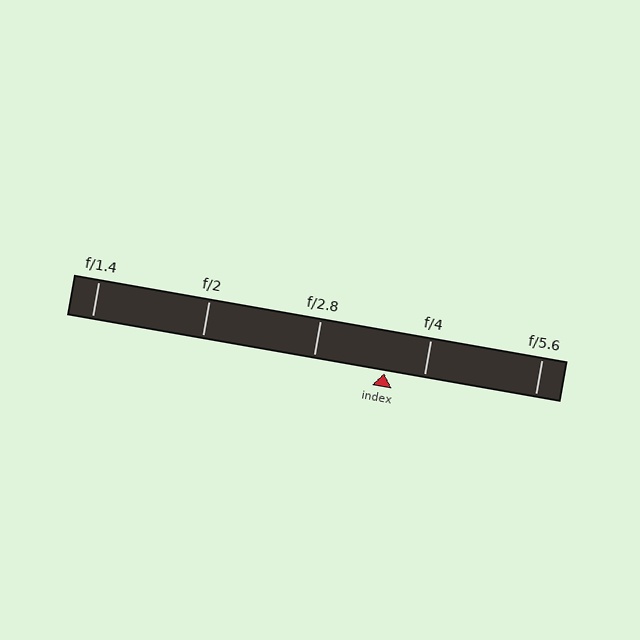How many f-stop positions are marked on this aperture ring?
There are 5 f-stop positions marked.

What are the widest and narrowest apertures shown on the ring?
The widest aperture shown is f/1.4 and the narrowest is f/5.6.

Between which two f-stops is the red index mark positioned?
The index mark is between f/2.8 and f/4.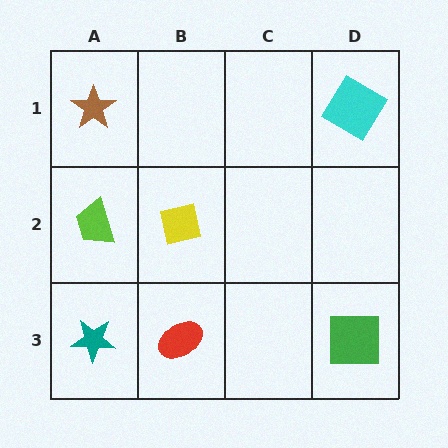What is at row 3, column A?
A teal star.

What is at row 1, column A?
A brown star.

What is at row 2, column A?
A lime trapezoid.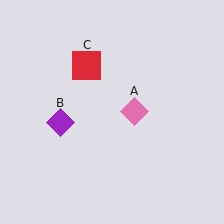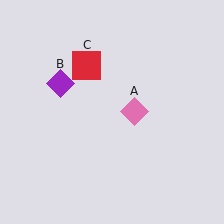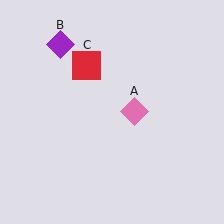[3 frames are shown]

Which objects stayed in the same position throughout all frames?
Pink diamond (object A) and red square (object C) remained stationary.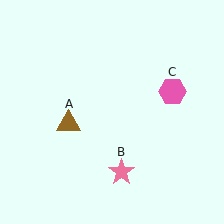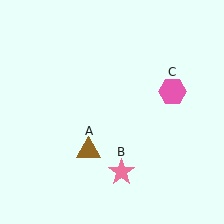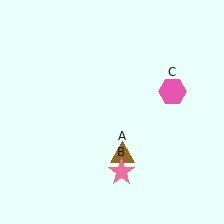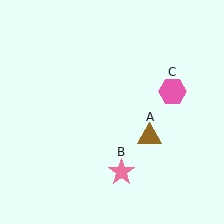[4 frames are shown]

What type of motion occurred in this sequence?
The brown triangle (object A) rotated counterclockwise around the center of the scene.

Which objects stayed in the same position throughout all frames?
Pink star (object B) and pink hexagon (object C) remained stationary.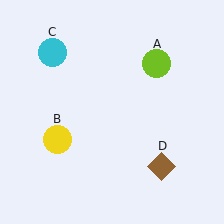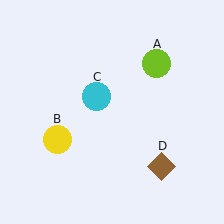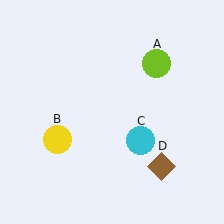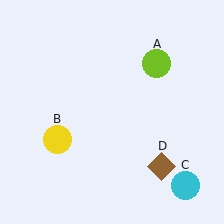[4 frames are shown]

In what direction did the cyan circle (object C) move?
The cyan circle (object C) moved down and to the right.